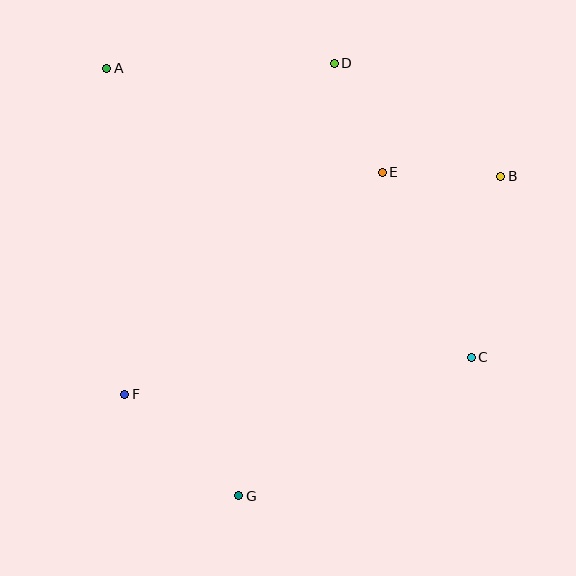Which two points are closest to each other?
Points D and E are closest to each other.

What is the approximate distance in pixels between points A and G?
The distance between A and G is approximately 448 pixels.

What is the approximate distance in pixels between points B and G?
The distance between B and G is approximately 413 pixels.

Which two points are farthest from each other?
Points A and C are farthest from each other.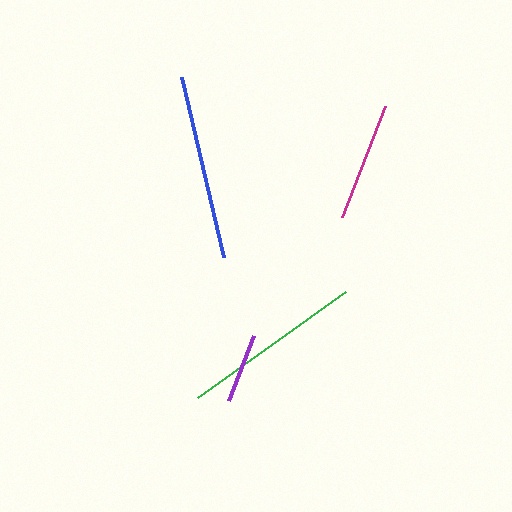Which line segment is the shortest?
The purple line is the shortest at approximately 70 pixels.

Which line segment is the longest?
The blue line is the longest at approximately 184 pixels.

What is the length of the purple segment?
The purple segment is approximately 70 pixels long.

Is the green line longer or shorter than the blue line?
The blue line is longer than the green line.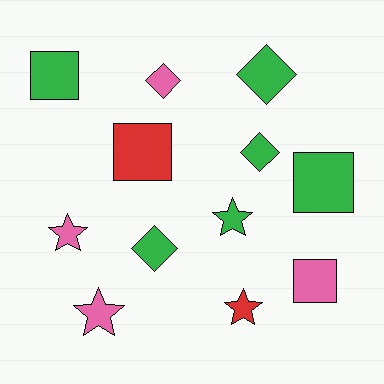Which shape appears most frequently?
Square, with 4 objects.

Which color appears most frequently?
Green, with 6 objects.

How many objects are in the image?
There are 12 objects.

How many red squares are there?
There is 1 red square.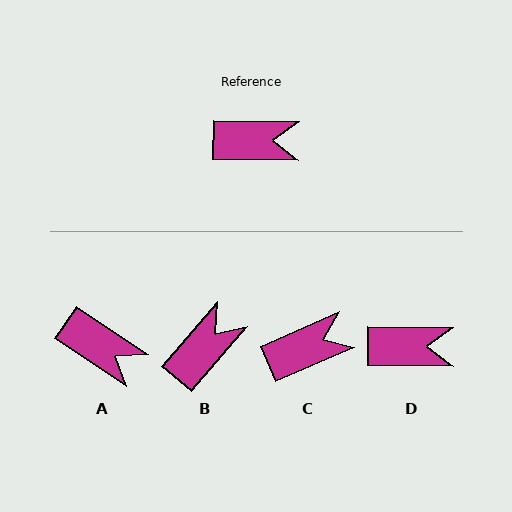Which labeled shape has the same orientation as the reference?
D.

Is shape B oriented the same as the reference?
No, it is off by about 50 degrees.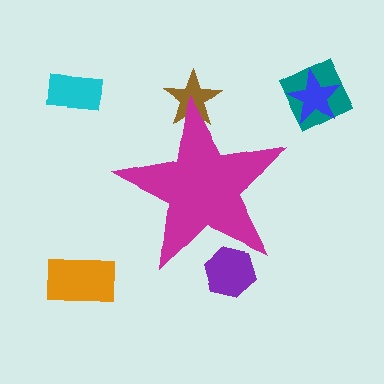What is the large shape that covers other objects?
A magenta star.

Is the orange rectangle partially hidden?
No, the orange rectangle is fully visible.